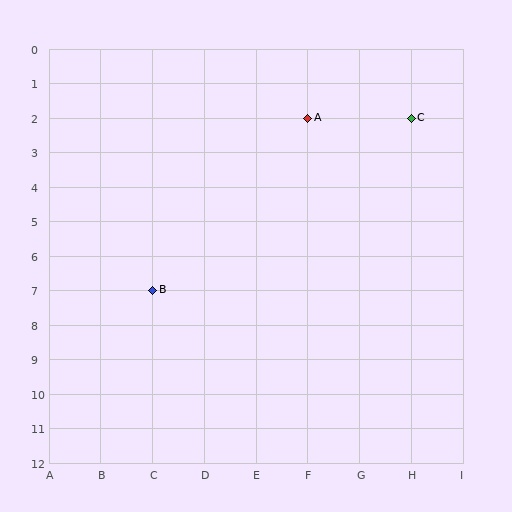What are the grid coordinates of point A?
Point A is at grid coordinates (F, 2).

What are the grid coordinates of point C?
Point C is at grid coordinates (H, 2).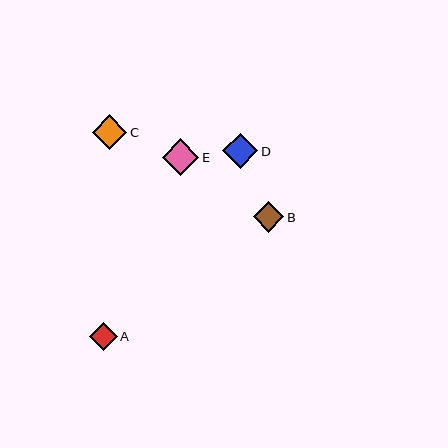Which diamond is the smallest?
Diamond A is the smallest with a size of approximately 28 pixels.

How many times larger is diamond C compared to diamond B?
Diamond C is approximately 1.1 times the size of diamond B.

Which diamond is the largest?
Diamond E is the largest with a size of approximately 36 pixels.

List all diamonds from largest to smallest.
From largest to smallest: E, D, C, B, A.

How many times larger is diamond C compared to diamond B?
Diamond C is approximately 1.1 times the size of diamond B.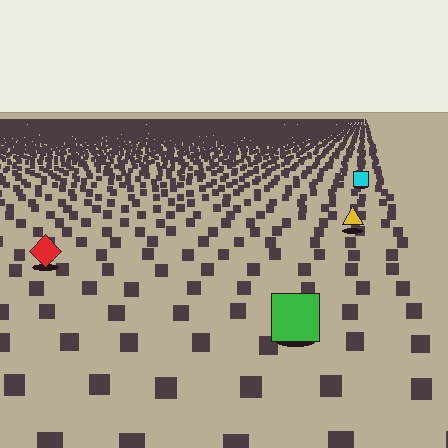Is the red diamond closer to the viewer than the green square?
No. The green square is closer — you can tell from the texture gradient: the ground texture is coarser near it.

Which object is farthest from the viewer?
The cyan square is farthest from the viewer. It appears smaller and the ground texture around it is denser.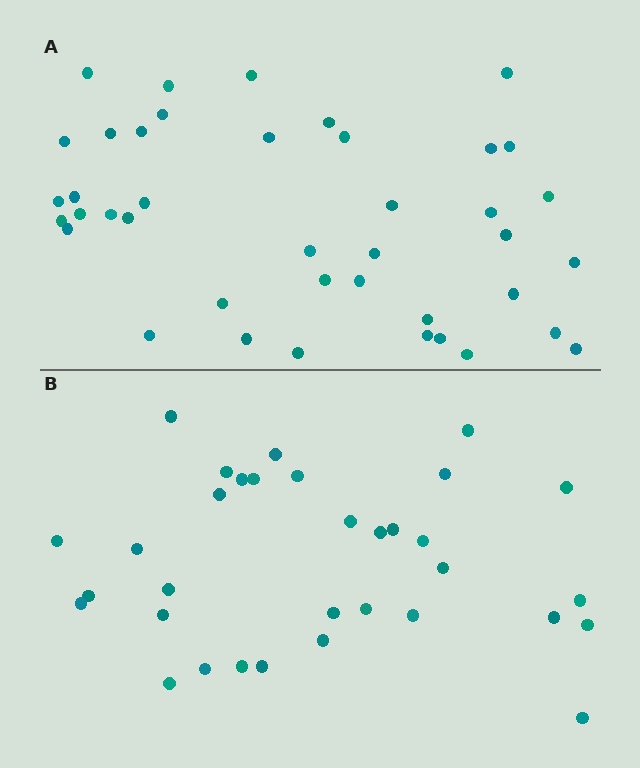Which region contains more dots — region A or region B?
Region A (the top region) has more dots.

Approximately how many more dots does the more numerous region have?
Region A has roughly 8 or so more dots than region B.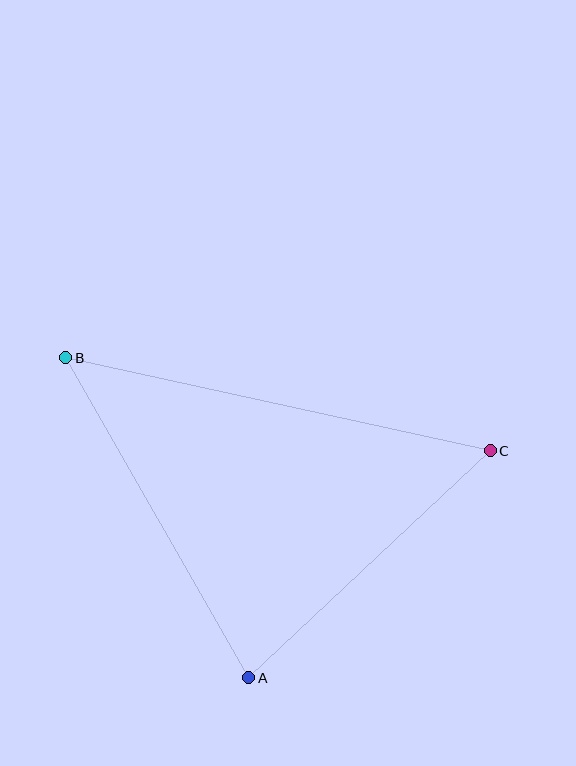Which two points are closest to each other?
Points A and C are closest to each other.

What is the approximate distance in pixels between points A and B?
The distance between A and B is approximately 369 pixels.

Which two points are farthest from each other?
Points B and C are farthest from each other.